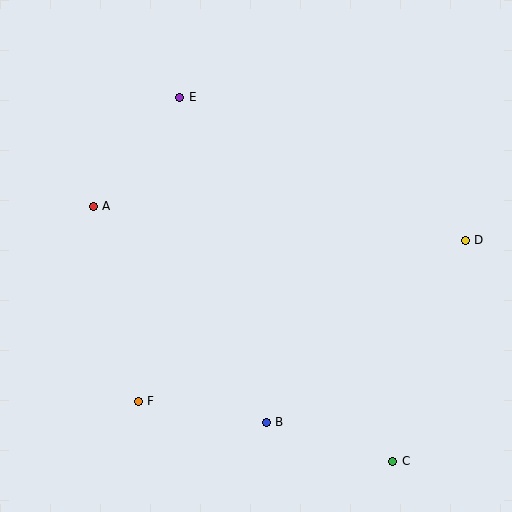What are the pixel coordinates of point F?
Point F is at (138, 401).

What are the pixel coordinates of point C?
Point C is at (393, 461).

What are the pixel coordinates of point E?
Point E is at (180, 97).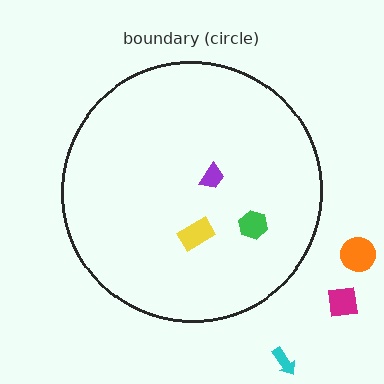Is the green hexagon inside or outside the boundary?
Inside.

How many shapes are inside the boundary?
3 inside, 3 outside.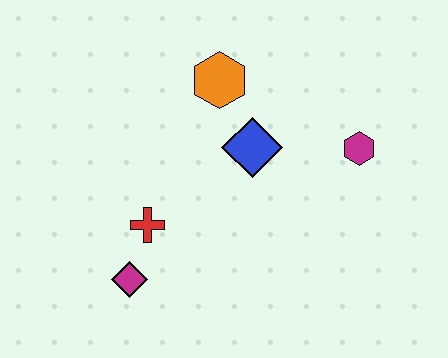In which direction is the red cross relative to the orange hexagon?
The red cross is below the orange hexagon.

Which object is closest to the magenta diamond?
The red cross is closest to the magenta diamond.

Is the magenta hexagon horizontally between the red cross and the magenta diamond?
No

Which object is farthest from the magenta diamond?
The magenta hexagon is farthest from the magenta diamond.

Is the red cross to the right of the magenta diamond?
Yes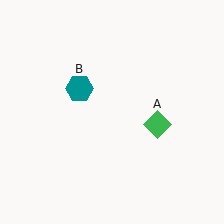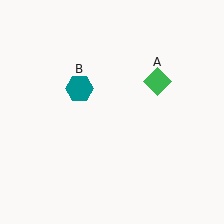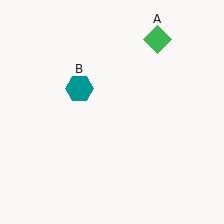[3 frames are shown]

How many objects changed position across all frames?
1 object changed position: green diamond (object A).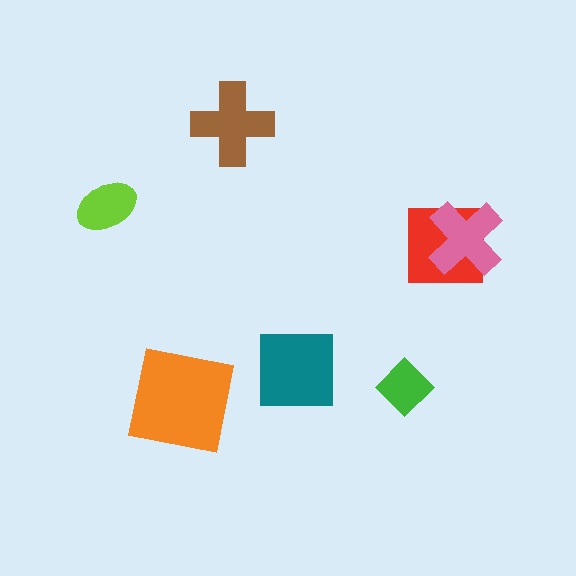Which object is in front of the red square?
The pink cross is in front of the red square.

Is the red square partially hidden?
Yes, it is partially covered by another shape.